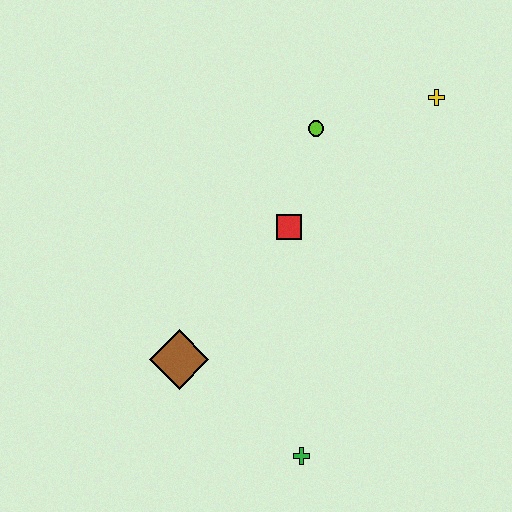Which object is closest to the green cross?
The brown diamond is closest to the green cross.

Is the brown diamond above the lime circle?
No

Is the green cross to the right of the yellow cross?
No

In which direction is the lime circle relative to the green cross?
The lime circle is above the green cross.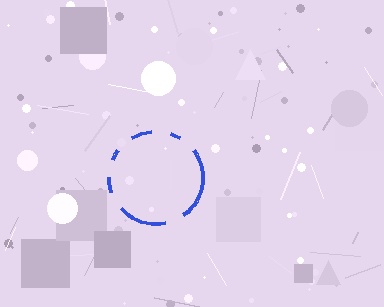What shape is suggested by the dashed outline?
The dashed outline suggests a circle.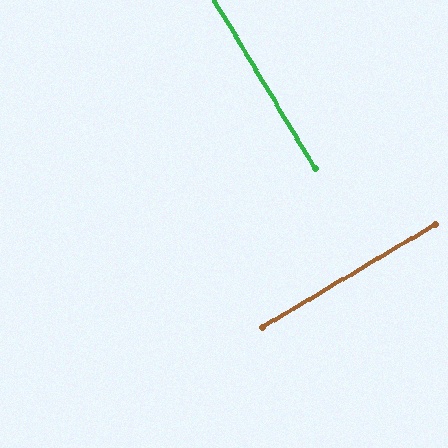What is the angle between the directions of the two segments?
Approximately 90 degrees.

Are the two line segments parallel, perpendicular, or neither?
Perpendicular — they meet at approximately 90°.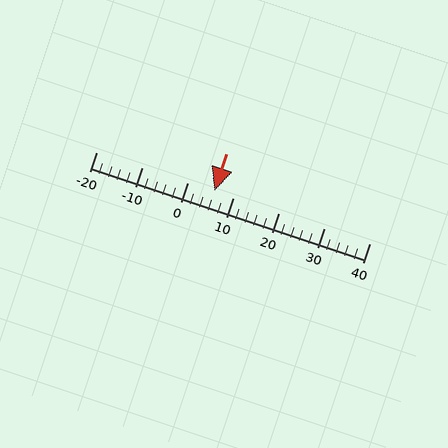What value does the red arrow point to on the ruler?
The red arrow points to approximately 6.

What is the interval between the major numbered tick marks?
The major tick marks are spaced 10 units apart.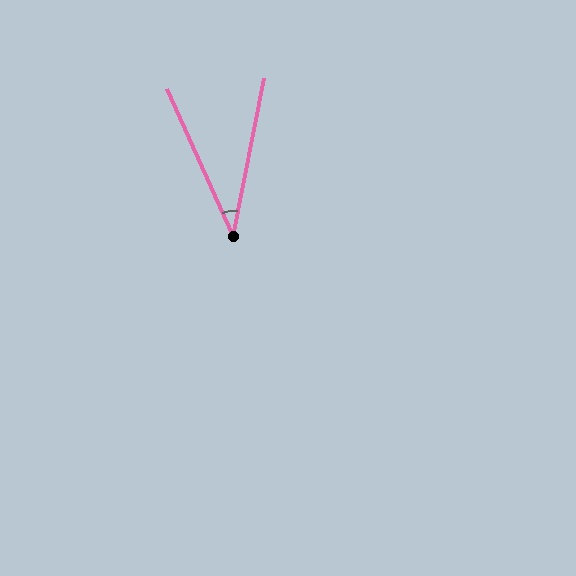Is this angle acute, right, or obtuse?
It is acute.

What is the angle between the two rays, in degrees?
Approximately 35 degrees.